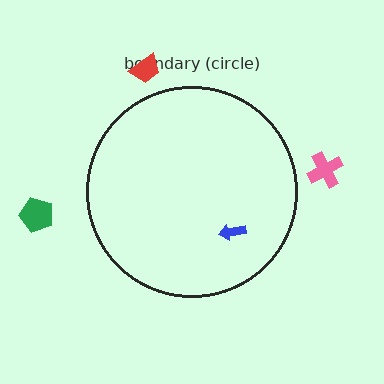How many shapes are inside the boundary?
1 inside, 3 outside.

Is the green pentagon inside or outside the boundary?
Outside.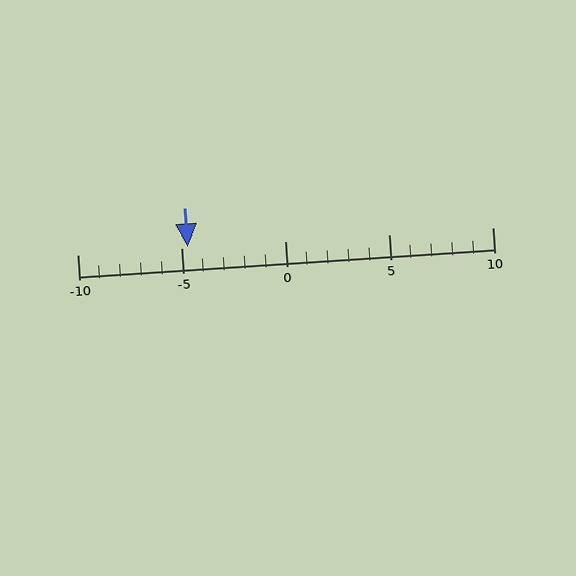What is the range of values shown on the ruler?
The ruler shows values from -10 to 10.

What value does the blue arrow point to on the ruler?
The blue arrow points to approximately -5.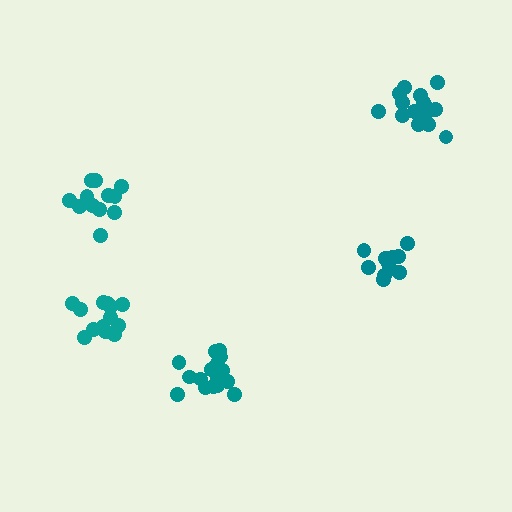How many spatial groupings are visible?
There are 5 spatial groupings.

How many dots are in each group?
Group 1: 15 dots, Group 2: 16 dots, Group 3: 12 dots, Group 4: 11 dots, Group 5: 13 dots (67 total).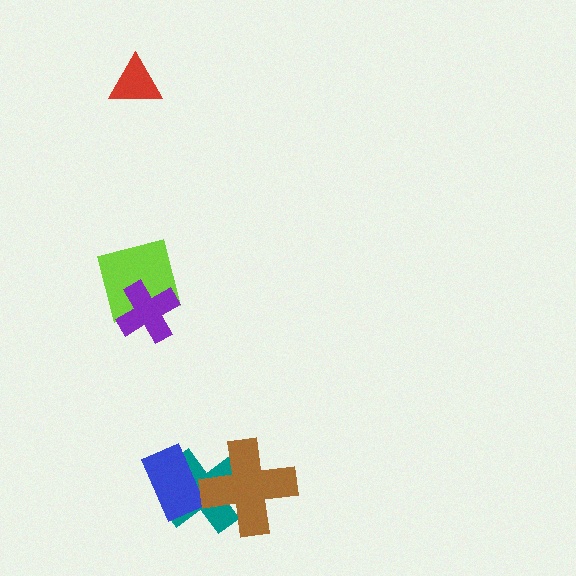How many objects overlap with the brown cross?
1 object overlaps with the brown cross.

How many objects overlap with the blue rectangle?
1 object overlaps with the blue rectangle.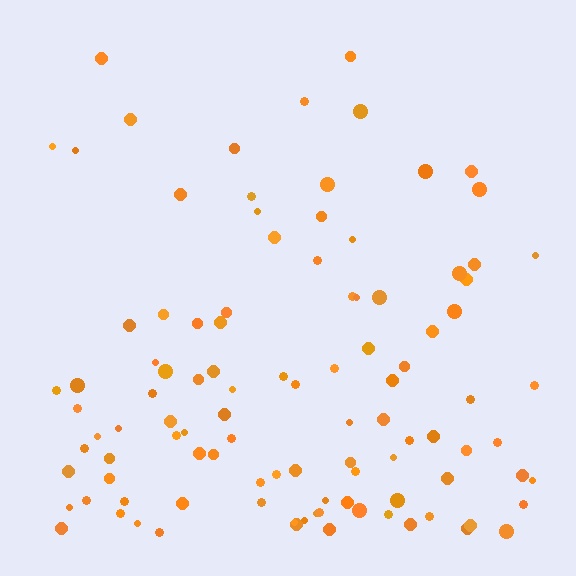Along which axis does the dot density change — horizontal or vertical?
Vertical.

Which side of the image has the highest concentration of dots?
The bottom.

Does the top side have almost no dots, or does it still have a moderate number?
Still a moderate number, just noticeably fewer than the bottom.